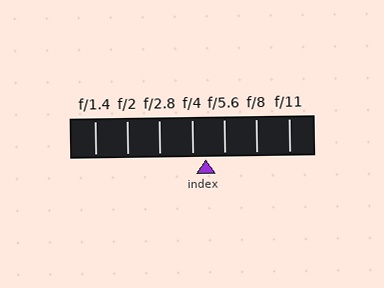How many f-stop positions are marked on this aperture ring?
There are 7 f-stop positions marked.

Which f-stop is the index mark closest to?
The index mark is closest to f/4.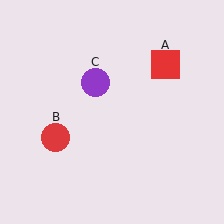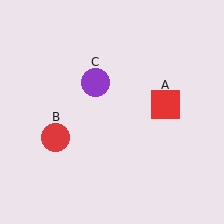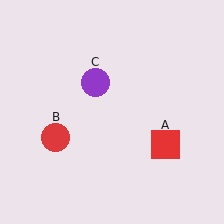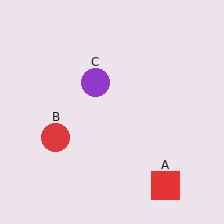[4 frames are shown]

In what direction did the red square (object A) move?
The red square (object A) moved down.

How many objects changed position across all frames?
1 object changed position: red square (object A).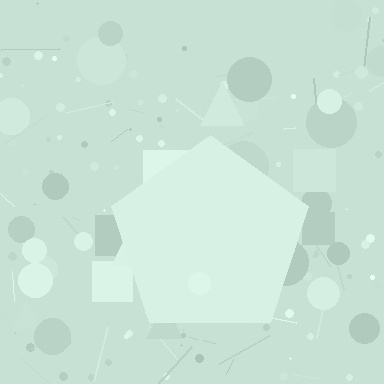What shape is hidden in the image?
A pentagon is hidden in the image.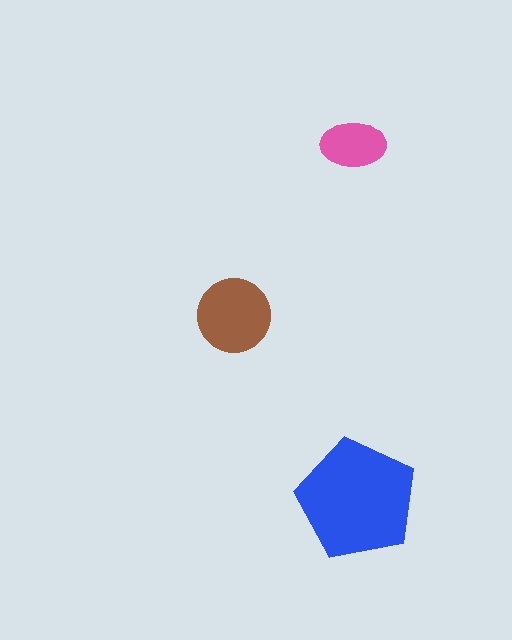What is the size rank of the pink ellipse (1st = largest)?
3rd.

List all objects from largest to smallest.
The blue pentagon, the brown circle, the pink ellipse.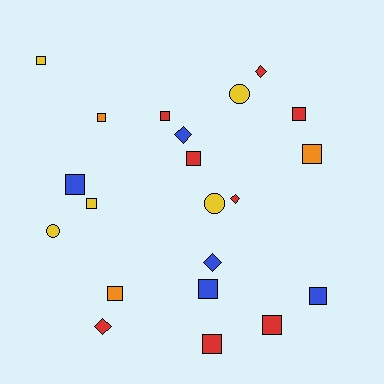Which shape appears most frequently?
Square, with 13 objects.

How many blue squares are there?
There are 3 blue squares.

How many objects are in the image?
There are 21 objects.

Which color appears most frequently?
Red, with 8 objects.